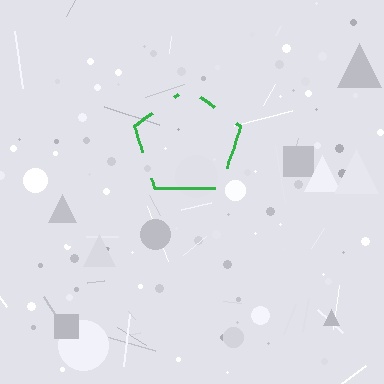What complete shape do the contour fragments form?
The contour fragments form a pentagon.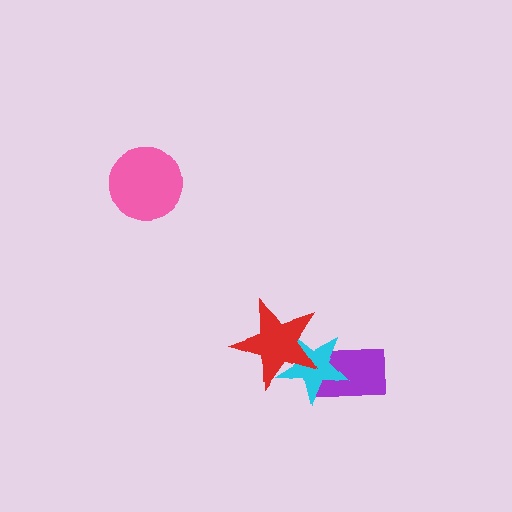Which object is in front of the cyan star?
The red star is in front of the cyan star.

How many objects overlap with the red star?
2 objects overlap with the red star.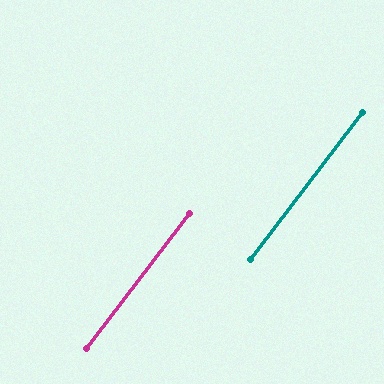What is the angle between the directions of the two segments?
Approximately 0 degrees.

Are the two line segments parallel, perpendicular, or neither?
Parallel — their directions differ by only 0.1°.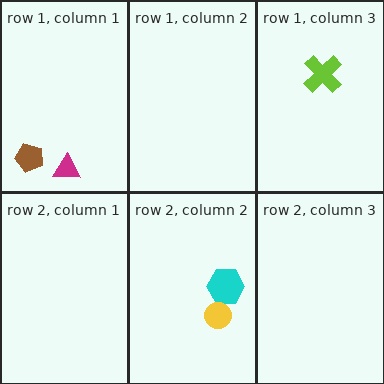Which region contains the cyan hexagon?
The row 2, column 2 region.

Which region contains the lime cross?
The row 1, column 3 region.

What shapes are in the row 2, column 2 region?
The cyan hexagon, the yellow circle.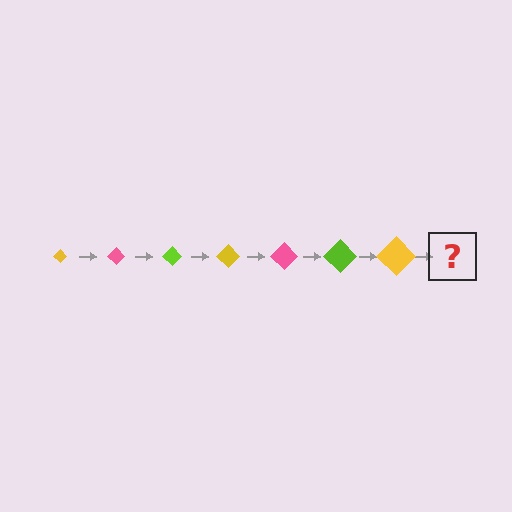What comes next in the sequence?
The next element should be a pink diamond, larger than the previous one.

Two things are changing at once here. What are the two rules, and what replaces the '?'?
The two rules are that the diamond grows larger each step and the color cycles through yellow, pink, and lime. The '?' should be a pink diamond, larger than the previous one.